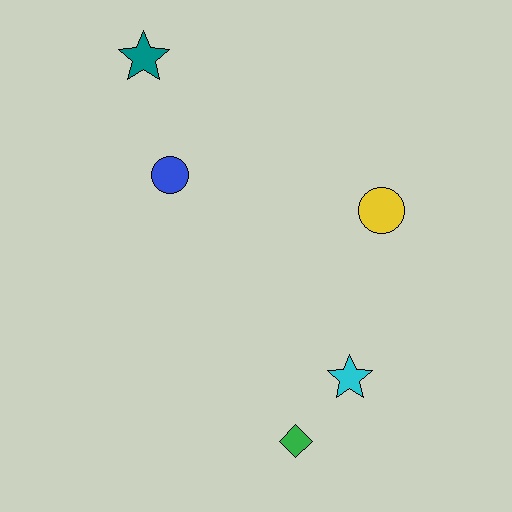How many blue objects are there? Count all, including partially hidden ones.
There is 1 blue object.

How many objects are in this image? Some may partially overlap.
There are 5 objects.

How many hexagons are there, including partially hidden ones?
There are no hexagons.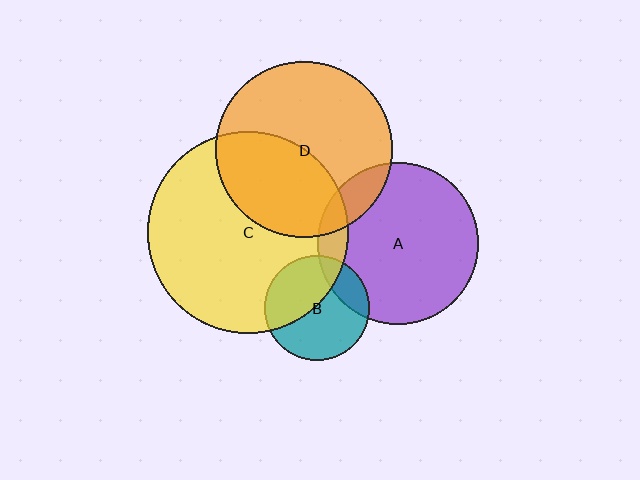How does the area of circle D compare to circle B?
Approximately 2.8 times.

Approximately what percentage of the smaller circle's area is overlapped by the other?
Approximately 10%.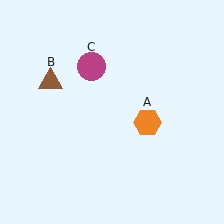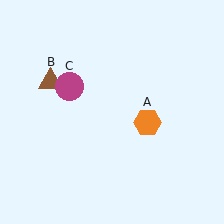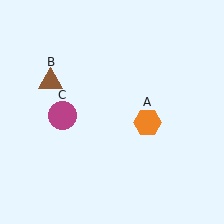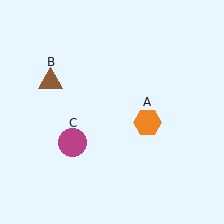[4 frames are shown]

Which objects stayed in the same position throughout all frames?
Orange hexagon (object A) and brown triangle (object B) remained stationary.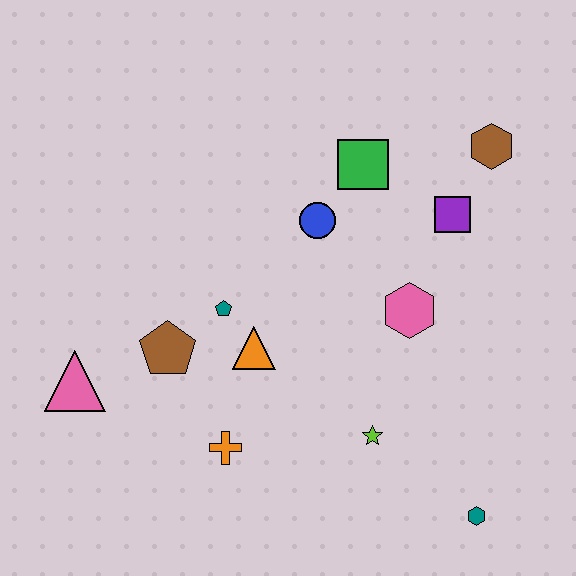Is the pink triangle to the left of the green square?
Yes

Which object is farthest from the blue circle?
The teal hexagon is farthest from the blue circle.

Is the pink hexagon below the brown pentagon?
No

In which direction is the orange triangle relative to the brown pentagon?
The orange triangle is to the right of the brown pentagon.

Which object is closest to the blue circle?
The green square is closest to the blue circle.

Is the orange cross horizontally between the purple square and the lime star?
No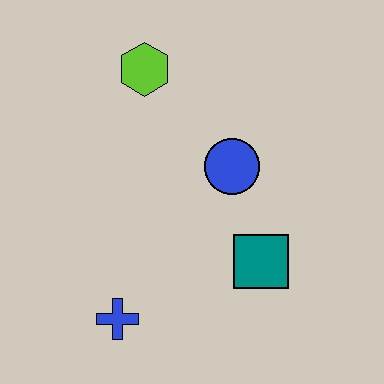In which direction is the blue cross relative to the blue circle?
The blue cross is below the blue circle.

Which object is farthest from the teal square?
The lime hexagon is farthest from the teal square.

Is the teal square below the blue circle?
Yes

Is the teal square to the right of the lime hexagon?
Yes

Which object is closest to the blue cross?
The teal square is closest to the blue cross.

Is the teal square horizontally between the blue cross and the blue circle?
No